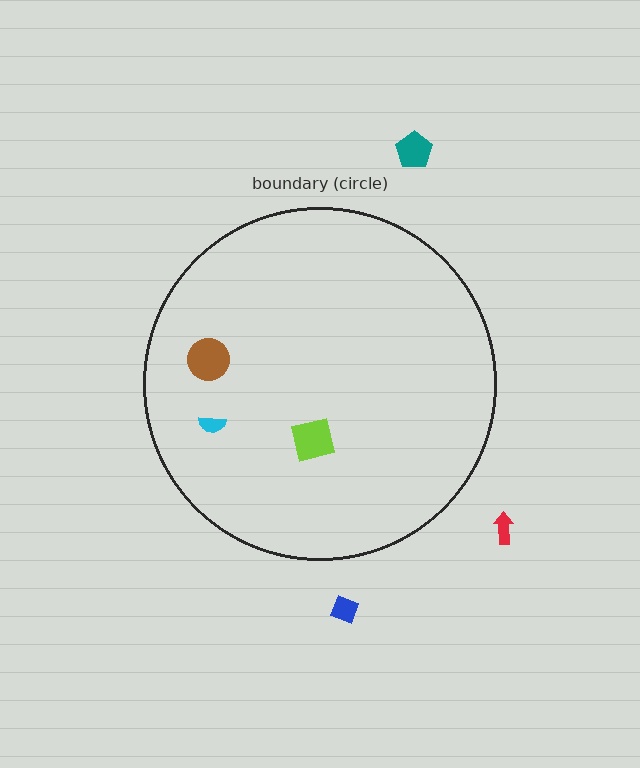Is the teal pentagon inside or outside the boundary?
Outside.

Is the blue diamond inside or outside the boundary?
Outside.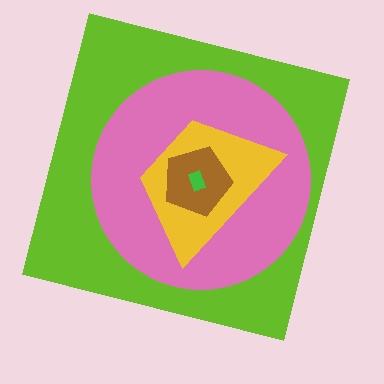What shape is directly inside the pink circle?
The yellow trapezoid.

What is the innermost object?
The green rectangle.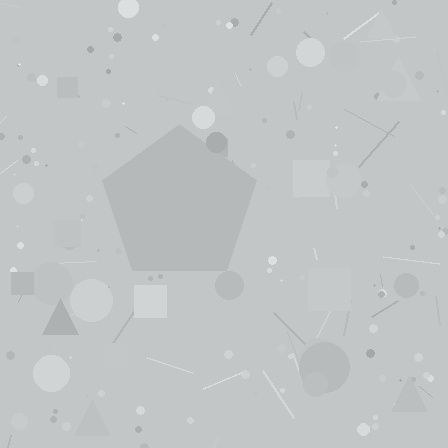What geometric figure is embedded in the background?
A pentagon is embedded in the background.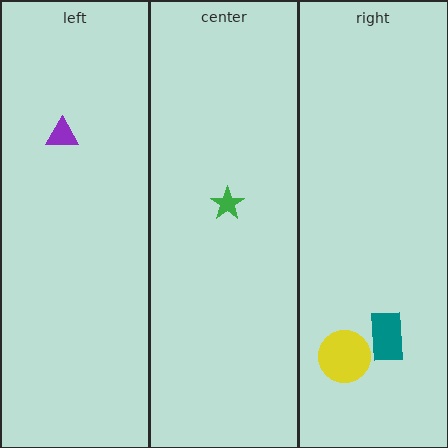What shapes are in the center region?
The green star.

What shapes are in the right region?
The yellow circle, the teal rectangle.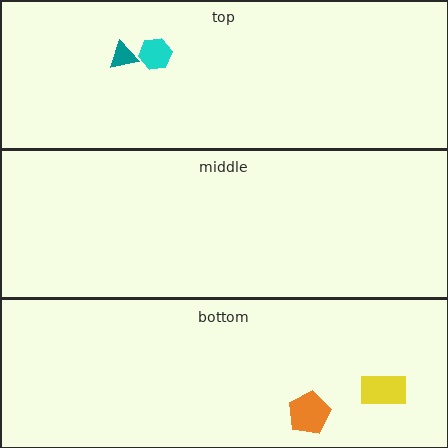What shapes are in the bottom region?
The yellow rectangle, the orange pentagon.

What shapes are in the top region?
The teal triangle, the cyan hexagon.